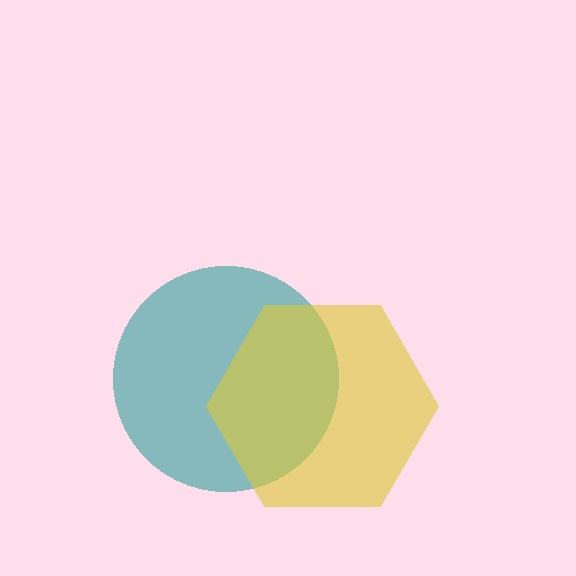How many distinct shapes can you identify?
There are 2 distinct shapes: a teal circle, a yellow hexagon.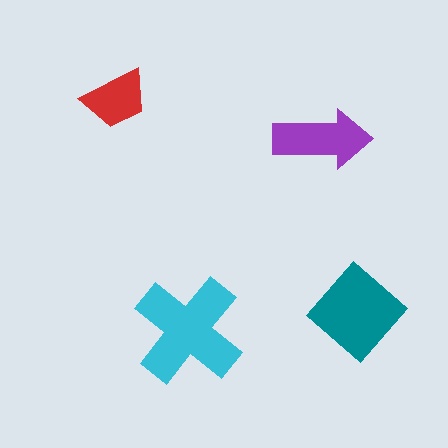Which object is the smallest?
The red trapezoid.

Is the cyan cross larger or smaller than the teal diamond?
Larger.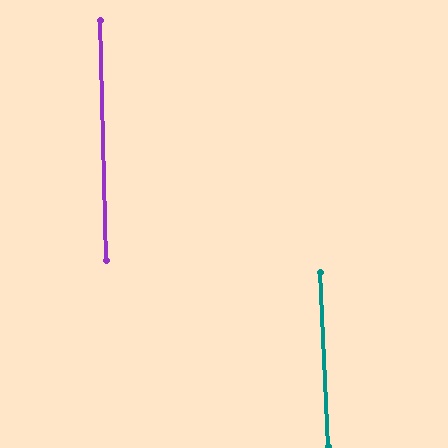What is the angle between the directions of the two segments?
Approximately 1 degree.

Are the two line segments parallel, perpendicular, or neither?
Parallel — their directions differ by only 1.2°.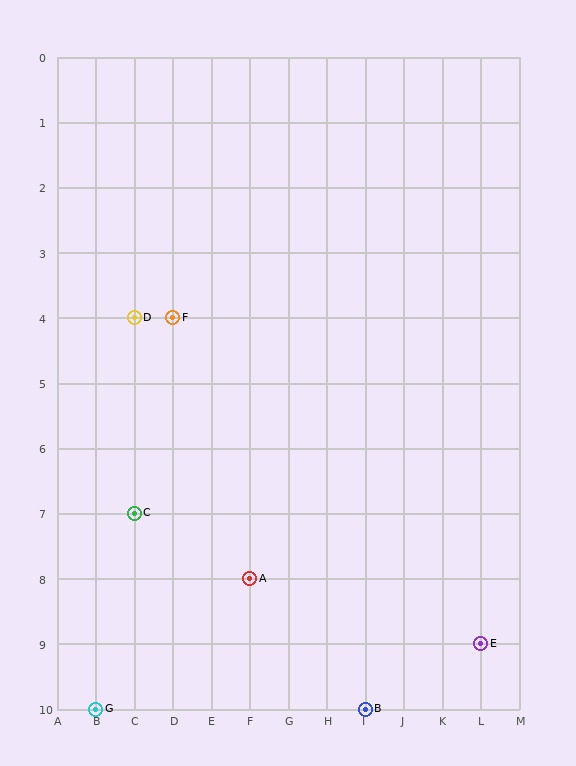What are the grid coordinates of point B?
Point B is at grid coordinates (I, 10).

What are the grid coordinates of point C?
Point C is at grid coordinates (C, 7).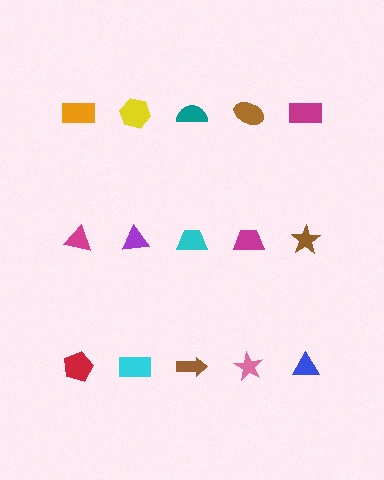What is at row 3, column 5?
A blue triangle.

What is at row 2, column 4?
A magenta trapezoid.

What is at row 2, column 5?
A brown star.